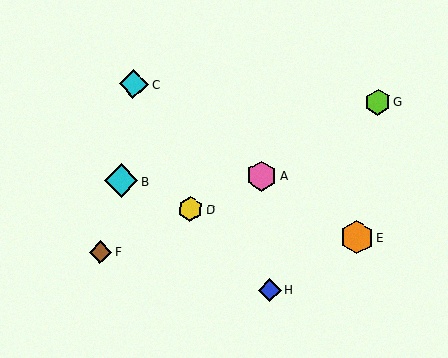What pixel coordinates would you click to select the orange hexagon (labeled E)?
Click at (357, 237) to select the orange hexagon E.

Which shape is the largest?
The cyan diamond (labeled B) is the largest.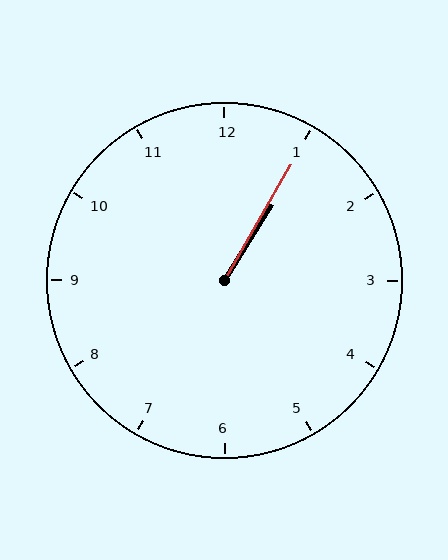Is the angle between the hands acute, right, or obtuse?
It is acute.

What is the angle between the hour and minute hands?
Approximately 2 degrees.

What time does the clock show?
1:05.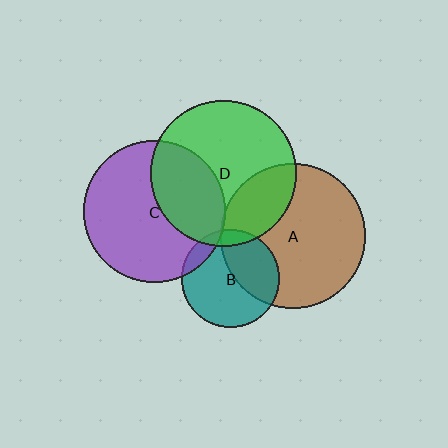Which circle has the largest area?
Circle D (green).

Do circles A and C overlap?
Yes.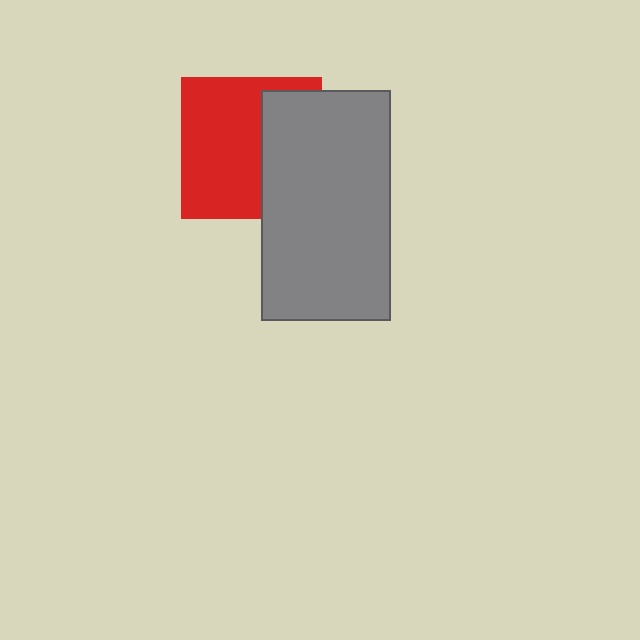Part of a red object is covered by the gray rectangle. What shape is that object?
It is a square.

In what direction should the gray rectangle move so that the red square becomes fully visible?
The gray rectangle should move right. That is the shortest direction to clear the overlap and leave the red square fully visible.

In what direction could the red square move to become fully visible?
The red square could move left. That would shift it out from behind the gray rectangle entirely.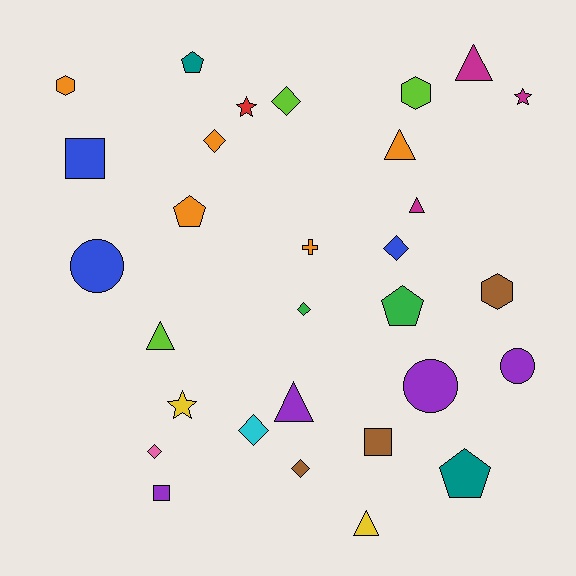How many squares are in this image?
There are 3 squares.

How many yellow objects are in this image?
There are 2 yellow objects.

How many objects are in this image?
There are 30 objects.